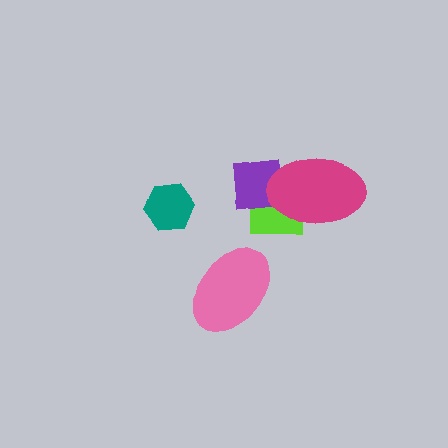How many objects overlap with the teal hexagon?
0 objects overlap with the teal hexagon.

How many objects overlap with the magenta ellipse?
2 objects overlap with the magenta ellipse.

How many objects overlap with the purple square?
2 objects overlap with the purple square.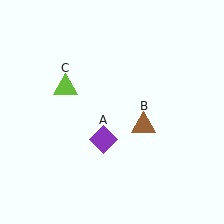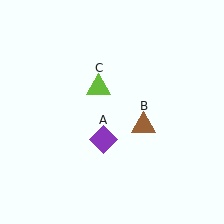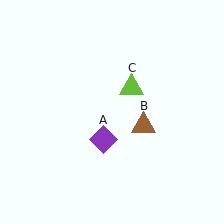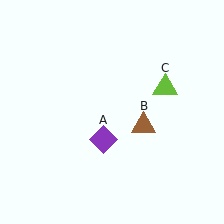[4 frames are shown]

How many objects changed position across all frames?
1 object changed position: lime triangle (object C).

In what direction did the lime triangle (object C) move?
The lime triangle (object C) moved right.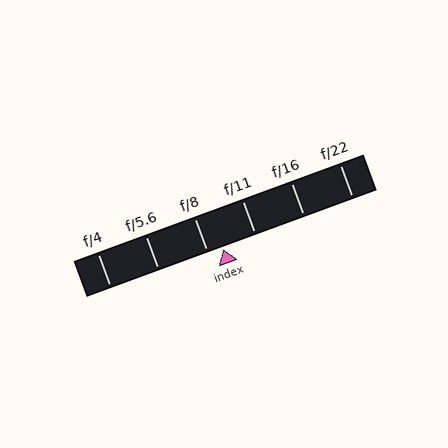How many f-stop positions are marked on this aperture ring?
There are 6 f-stop positions marked.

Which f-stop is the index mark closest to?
The index mark is closest to f/8.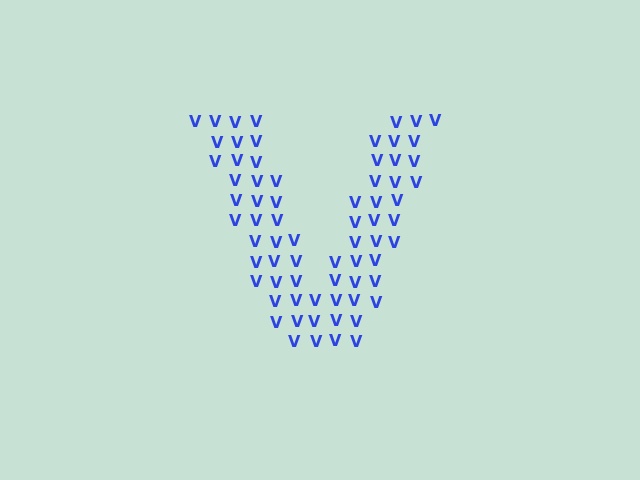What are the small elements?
The small elements are letter V's.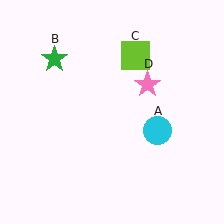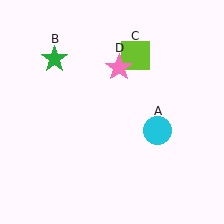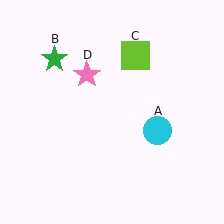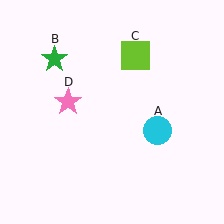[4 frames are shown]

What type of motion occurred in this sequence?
The pink star (object D) rotated counterclockwise around the center of the scene.